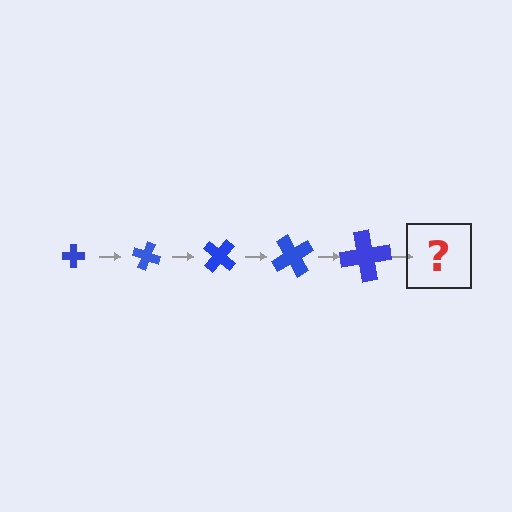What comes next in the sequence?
The next element should be a cross, larger than the previous one and rotated 100 degrees from the start.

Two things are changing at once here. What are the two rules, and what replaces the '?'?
The two rules are that the cross grows larger each step and it rotates 20 degrees each step. The '?' should be a cross, larger than the previous one and rotated 100 degrees from the start.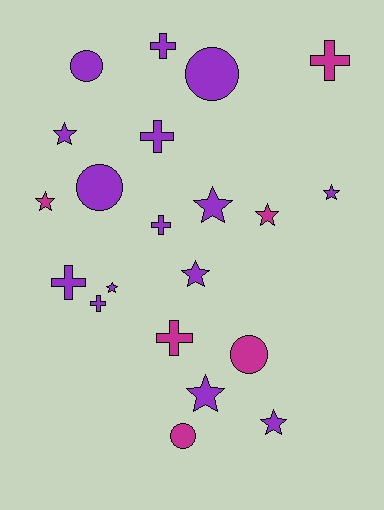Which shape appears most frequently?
Star, with 9 objects.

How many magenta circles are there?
There are 2 magenta circles.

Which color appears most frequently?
Purple, with 15 objects.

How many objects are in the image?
There are 21 objects.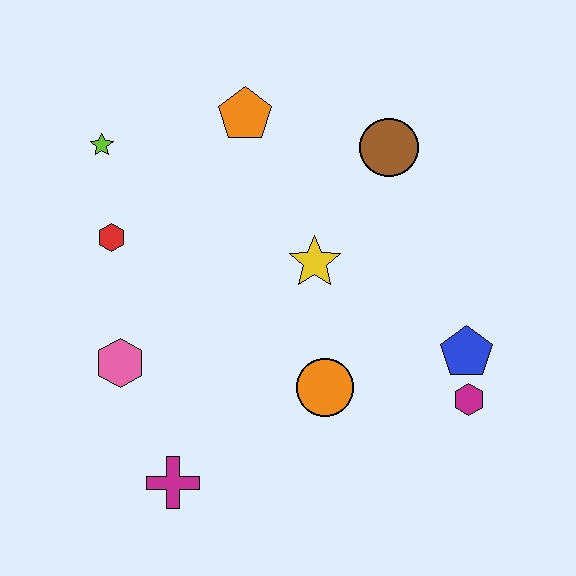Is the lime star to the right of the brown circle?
No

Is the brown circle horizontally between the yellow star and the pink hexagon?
No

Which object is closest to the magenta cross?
The pink hexagon is closest to the magenta cross.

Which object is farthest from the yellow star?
The magenta cross is farthest from the yellow star.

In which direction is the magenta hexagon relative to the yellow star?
The magenta hexagon is to the right of the yellow star.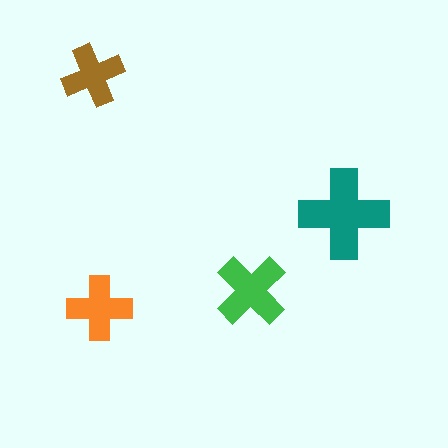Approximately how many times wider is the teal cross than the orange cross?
About 1.5 times wider.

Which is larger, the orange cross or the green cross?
The green one.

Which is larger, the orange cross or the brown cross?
The orange one.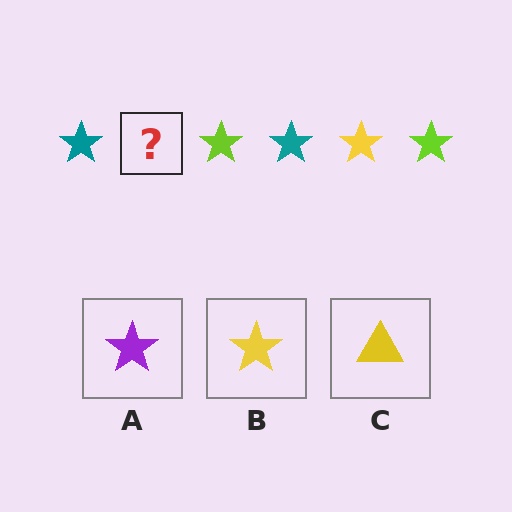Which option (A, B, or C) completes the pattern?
B.